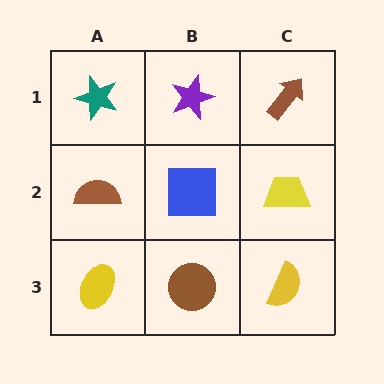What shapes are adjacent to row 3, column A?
A brown semicircle (row 2, column A), a brown circle (row 3, column B).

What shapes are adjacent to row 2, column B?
A purple star (row 1, column B), a brown circle (row 3, column B), a brown semicircle (row 2, column A), a yellow trapezoid (row 2, column C).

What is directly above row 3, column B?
A blue square.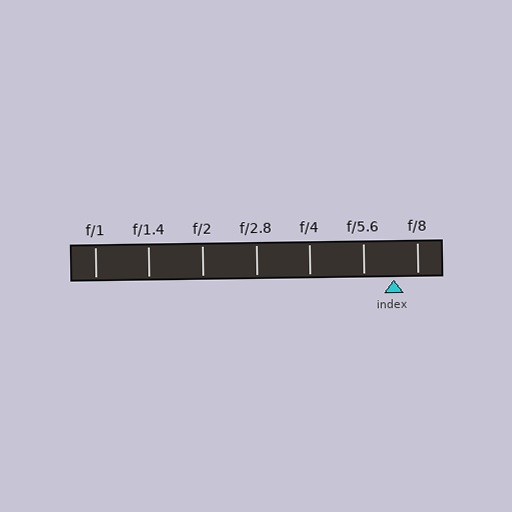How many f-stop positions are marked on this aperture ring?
There are 7 f-stop positions marked.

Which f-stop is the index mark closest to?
The index mark is closest to f/8.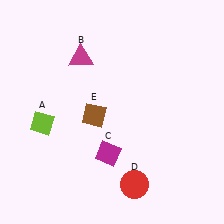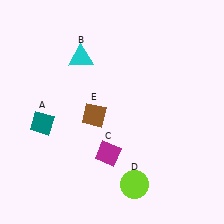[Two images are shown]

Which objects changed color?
A changed from lime to teal. B changed from magenta to cyan. D changed from red to lime.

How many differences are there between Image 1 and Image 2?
There are 3 differences between the two images.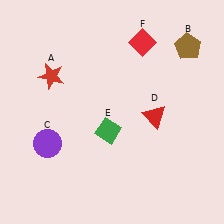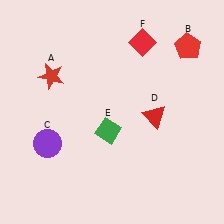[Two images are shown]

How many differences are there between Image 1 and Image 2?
There is 1 difference between the two images.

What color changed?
The pentagon (B) changed from brown in Image 1 to red in Image 2.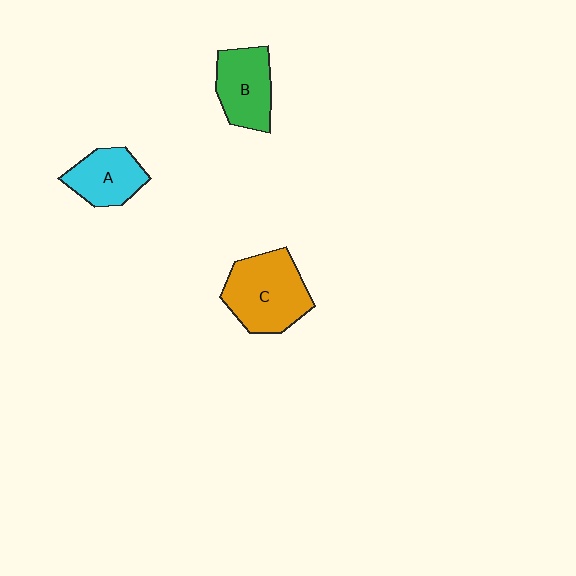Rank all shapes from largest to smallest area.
From largest to smallest: C (orange), B (green), A (cyan).